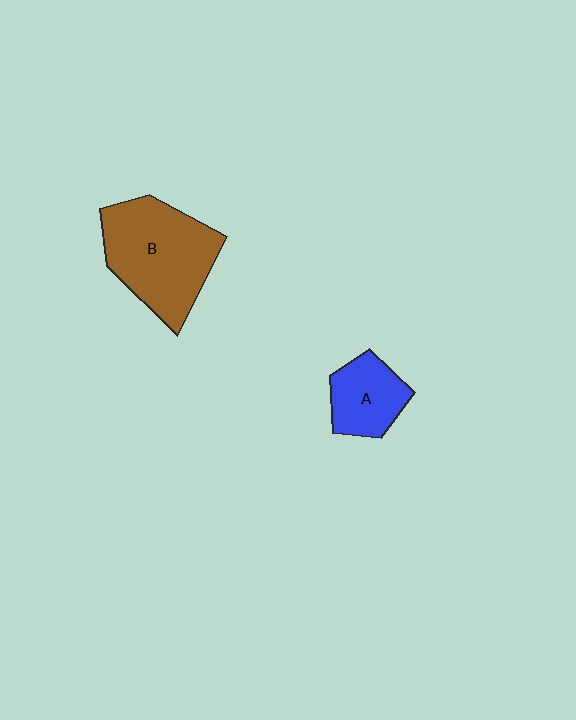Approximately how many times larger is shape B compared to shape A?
Approximately 2.0 times.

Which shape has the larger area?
Shape B (brown).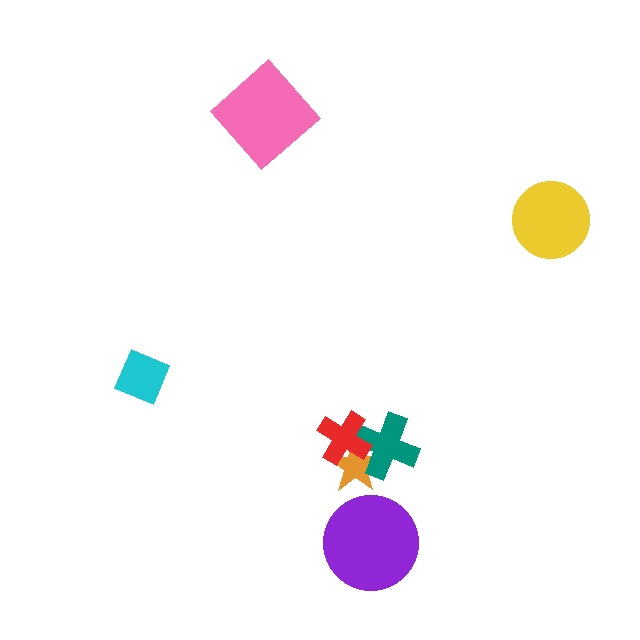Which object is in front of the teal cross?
The red cross is in front of the teal cross.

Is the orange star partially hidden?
Yes, it is partially covered by another shape.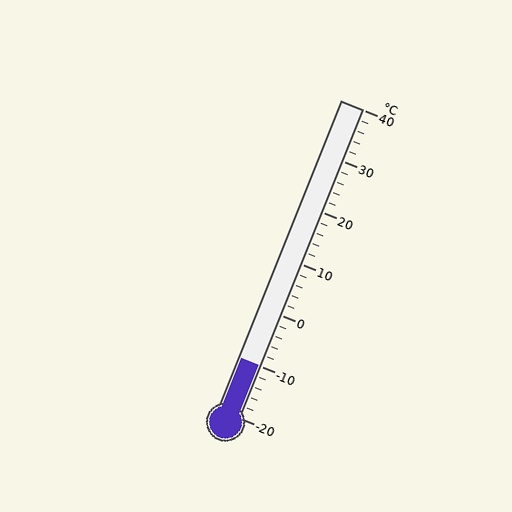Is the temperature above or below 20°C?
The temperature is below 20°C.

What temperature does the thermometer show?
The thermometer shows approximately -10°C.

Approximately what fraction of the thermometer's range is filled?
The thermometer is filled to approximately 15% of its range.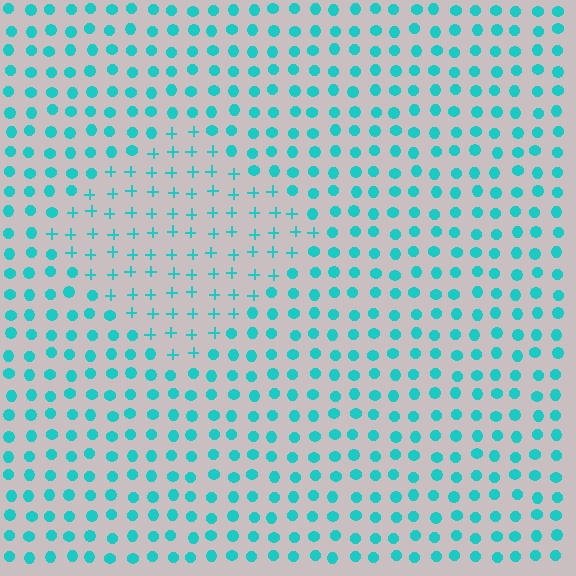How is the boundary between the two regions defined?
The boundary is defined by a change in element shape: plus signs inside vs. circles outside. All elements share the same color and spacing.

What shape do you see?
I see a diamond.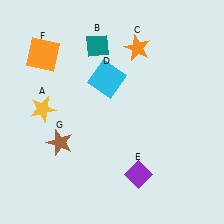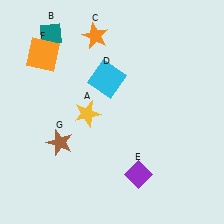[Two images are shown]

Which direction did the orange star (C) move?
The orange star (C) moved left.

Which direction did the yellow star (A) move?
The yellow star (A) moved right.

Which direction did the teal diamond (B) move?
The teal diamond (B) moved left.